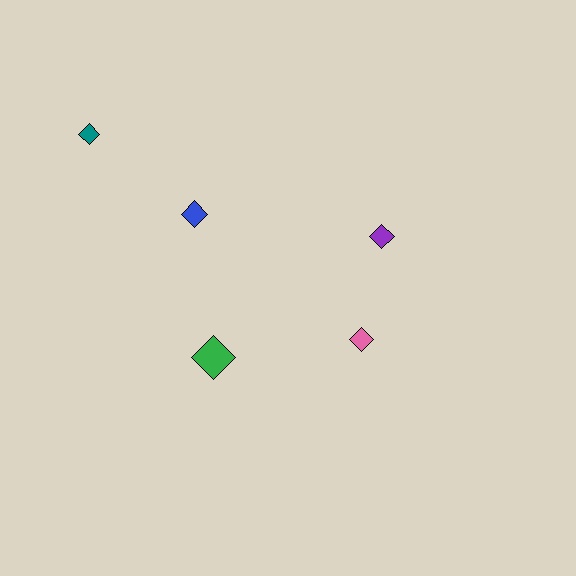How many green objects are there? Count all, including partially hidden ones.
There is 1 green object.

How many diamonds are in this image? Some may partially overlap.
There are 5 diamonds.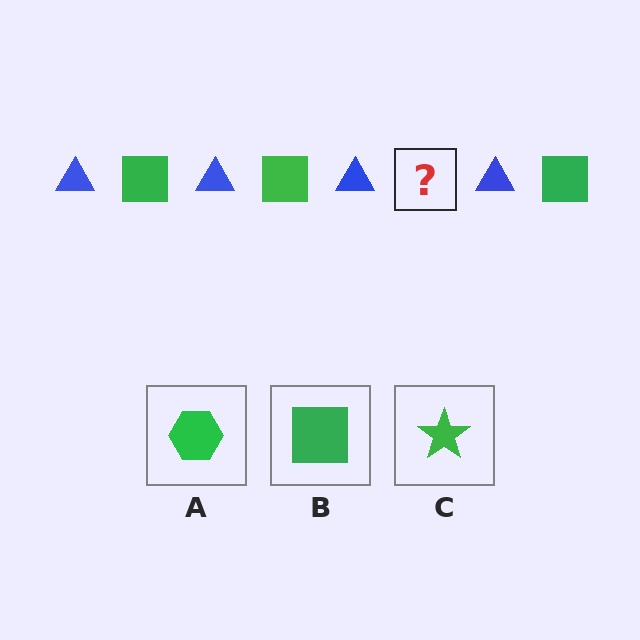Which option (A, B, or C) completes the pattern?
B.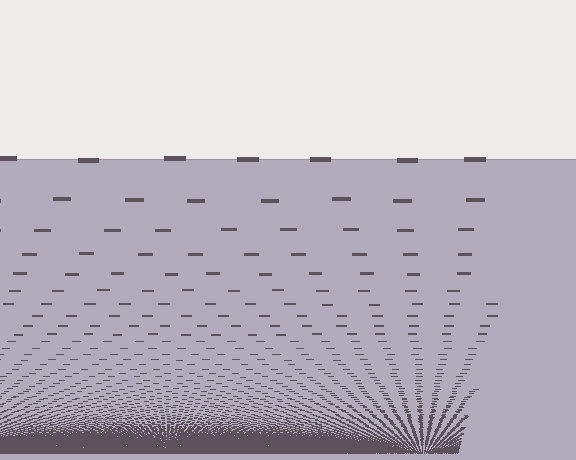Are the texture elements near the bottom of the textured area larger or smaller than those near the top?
Smaller. The gradient is inverted — elements near the bottom are smaller and denser.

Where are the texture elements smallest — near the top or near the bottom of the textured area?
Near the bottom.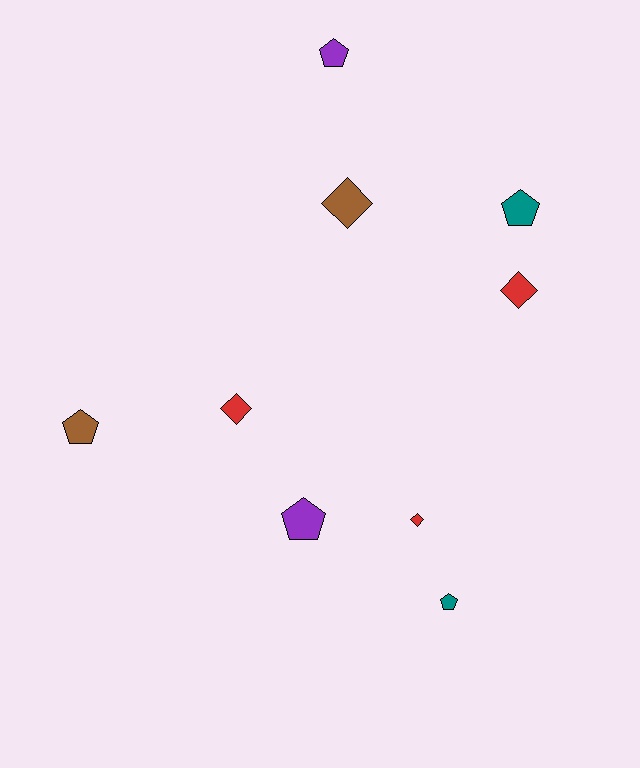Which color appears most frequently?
Red, with 3 objects.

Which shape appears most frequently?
Pentagon, with 5 objects.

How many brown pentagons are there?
There is 1 brown pentagon.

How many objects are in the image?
There are 9 objects.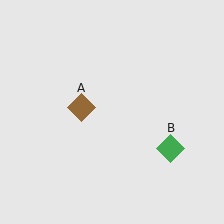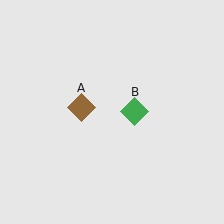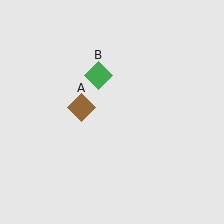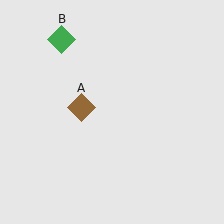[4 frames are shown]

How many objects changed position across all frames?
1 object changed position: green diamond (object B).